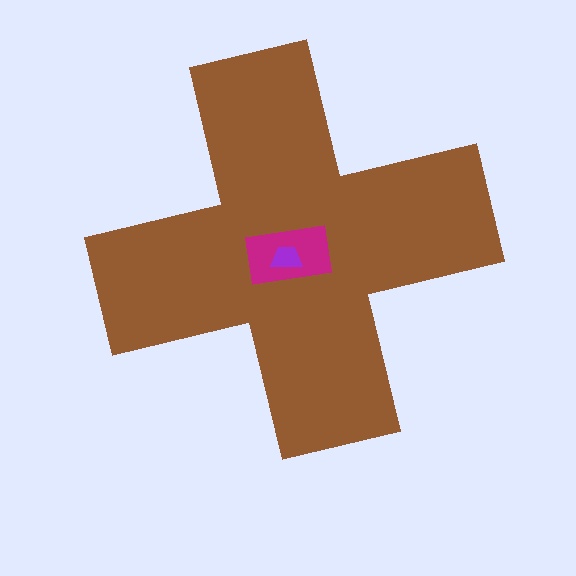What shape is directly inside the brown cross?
The magenta rectangle.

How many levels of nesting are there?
3.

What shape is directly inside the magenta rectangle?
The purple trapezoid.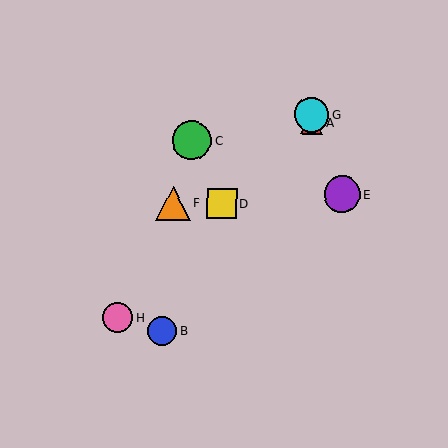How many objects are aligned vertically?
2 objects (A, G) are aligned vertically.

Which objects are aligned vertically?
Objects A, G are aligned vertically.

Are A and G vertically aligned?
Yes, both are at x≈311.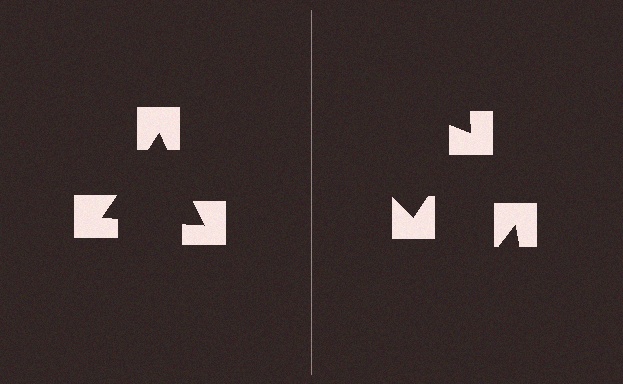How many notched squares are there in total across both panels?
6 — 3 on each side.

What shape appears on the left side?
An illusory triangle.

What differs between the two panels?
The notched squares are positioned identically on both sides; only the wedge orientations differ. On the left they align to a triangle; on the right they are misaligned.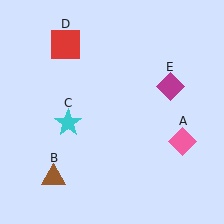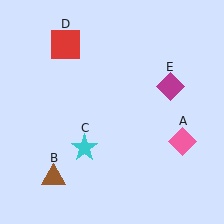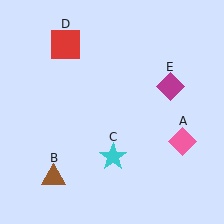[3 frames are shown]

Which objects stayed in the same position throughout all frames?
Pink diamond (object A) and brown triangle (object B) and red square (object D) and magenta diamond (object E) remained stationary.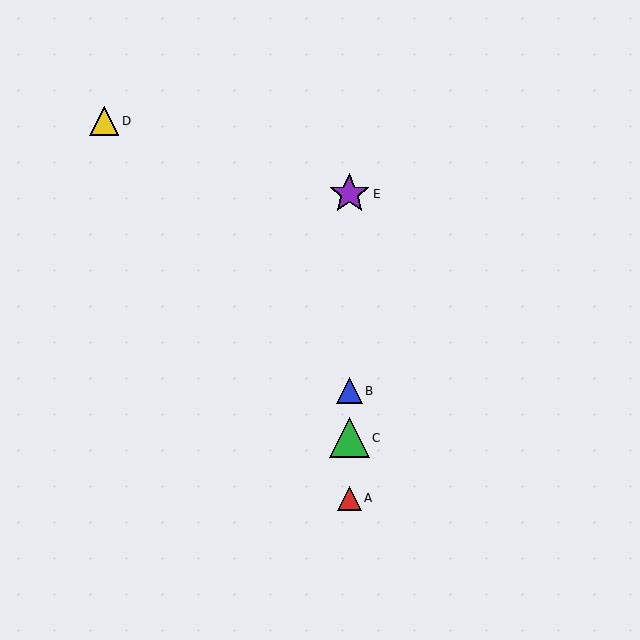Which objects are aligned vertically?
Objects A, B, C, E are aligned vertically.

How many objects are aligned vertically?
4 objects (A, B, C, E) are aligned vertically.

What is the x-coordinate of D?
Object D is at x≈104.